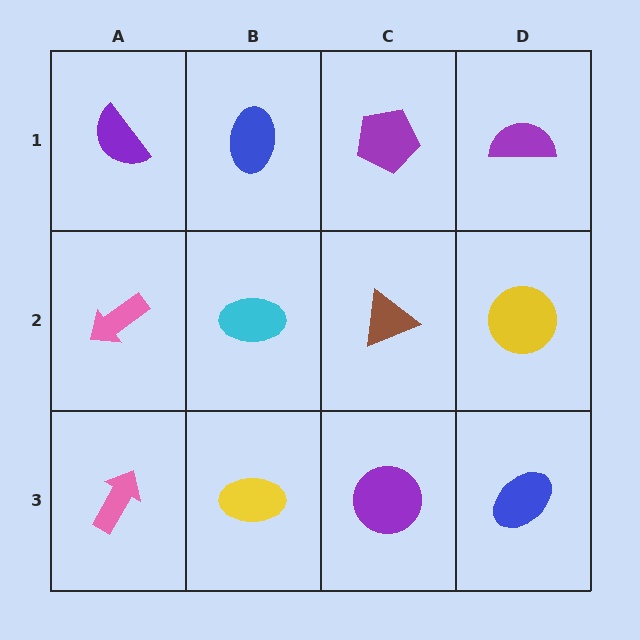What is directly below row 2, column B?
A yellow ellipse.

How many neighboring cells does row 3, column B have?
3.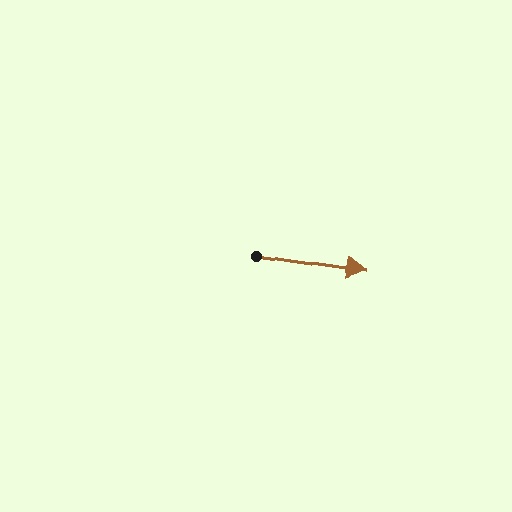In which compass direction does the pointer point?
East.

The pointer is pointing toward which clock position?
Roughly 3 o'clock.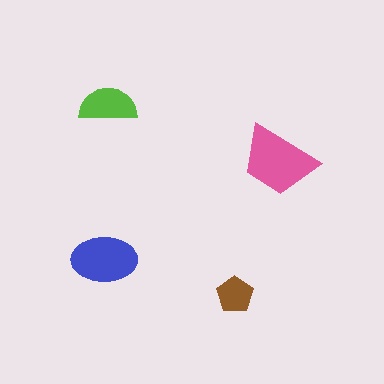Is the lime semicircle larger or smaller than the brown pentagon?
Larger.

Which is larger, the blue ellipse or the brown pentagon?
The blue ellipse.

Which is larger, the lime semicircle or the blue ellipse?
The blue ellipse.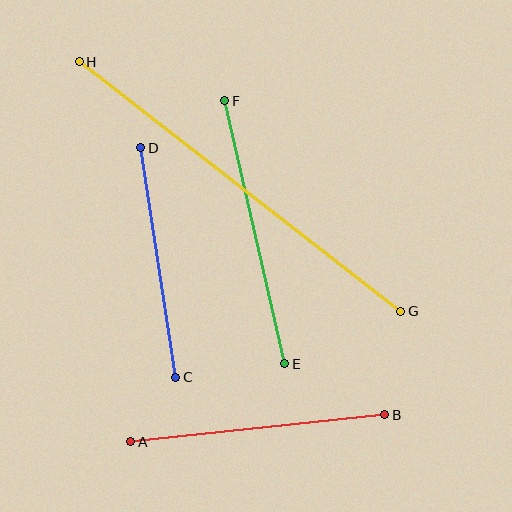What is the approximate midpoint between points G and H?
The midpoint is at approximately (240, 186) pixels.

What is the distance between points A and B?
The distance is approximately 255 pixels.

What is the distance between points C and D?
The distance is approximately 233 pixels.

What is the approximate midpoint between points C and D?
The midpoint is at approximately (158, 262) pixels.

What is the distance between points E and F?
The distance is approximately 270 pixels.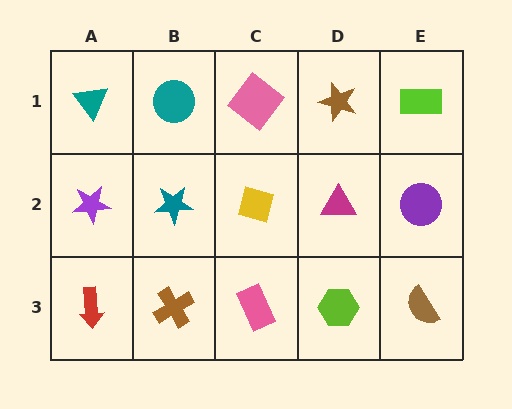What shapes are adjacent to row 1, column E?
A purple circle (row 2, column E), a brown star (row 1, column D).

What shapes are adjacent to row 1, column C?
A yellow diamond (row 2, column C), a teal circle (row 1, column B), a brown star (row 1, column D).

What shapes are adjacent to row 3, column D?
A magenta triangle (row 2, column D), a pink rectangle (row 3, column C), a brown semicircle (row 3, column E).